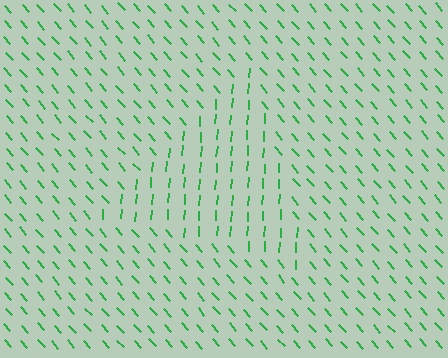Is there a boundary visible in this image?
Yes, there is a texture boundary formed by a change in line orientation.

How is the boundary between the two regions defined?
The boundary is defined purely by a change in line orientation (approximately 45 degrees difference). All lines are the same color and thickness.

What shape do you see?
I see a triangle.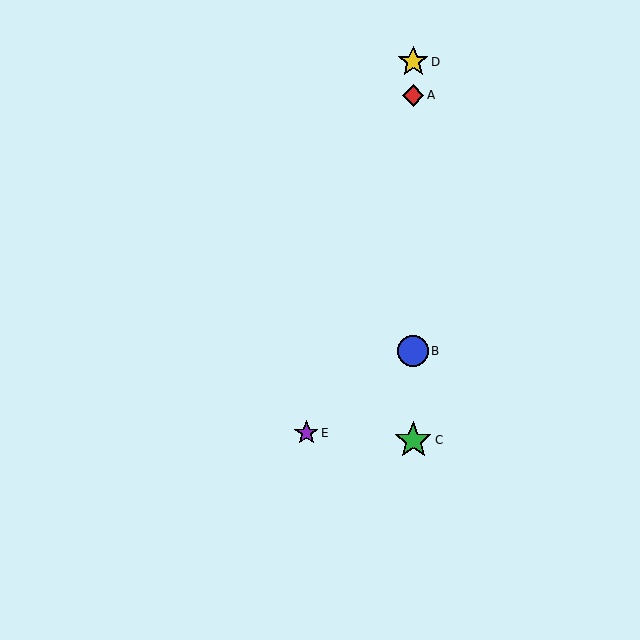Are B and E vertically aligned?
No, B is at x≈413 and E is at x≈306.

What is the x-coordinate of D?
Object D is at x≈413.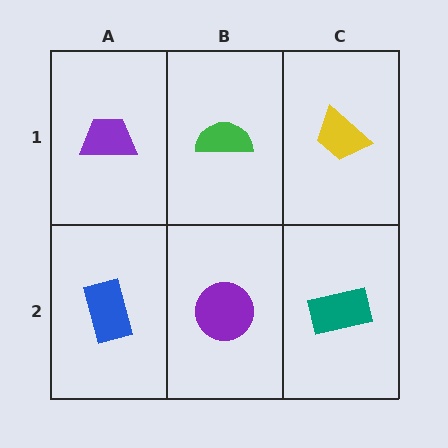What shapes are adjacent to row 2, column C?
A yellow trapezoid (row 1, column C), a purple circle (row 2, column B).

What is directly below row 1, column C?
A teal rectangle.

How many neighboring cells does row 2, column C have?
2.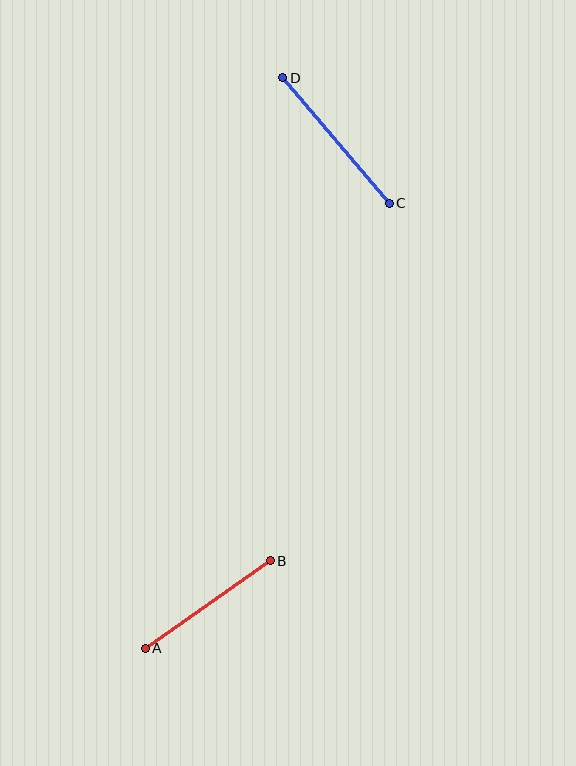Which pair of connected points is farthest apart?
Points C and D are farthest apart.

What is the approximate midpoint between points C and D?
The midpoint is at approximately (336, 140) pixels.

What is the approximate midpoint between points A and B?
The midpoint is at approximately (208, 604) pixels.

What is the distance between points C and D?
The distance is approximately 165 pixels.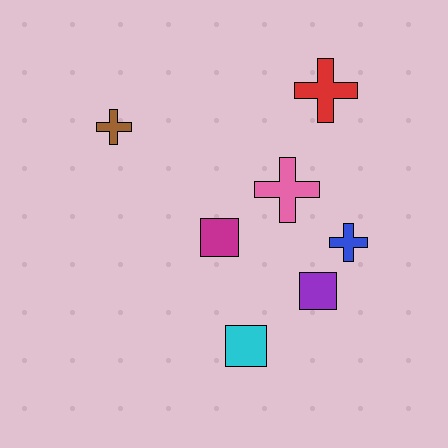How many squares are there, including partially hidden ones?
There are 3 squares.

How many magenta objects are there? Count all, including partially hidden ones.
There is 1 magenta object.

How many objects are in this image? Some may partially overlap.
There are 7 objects.